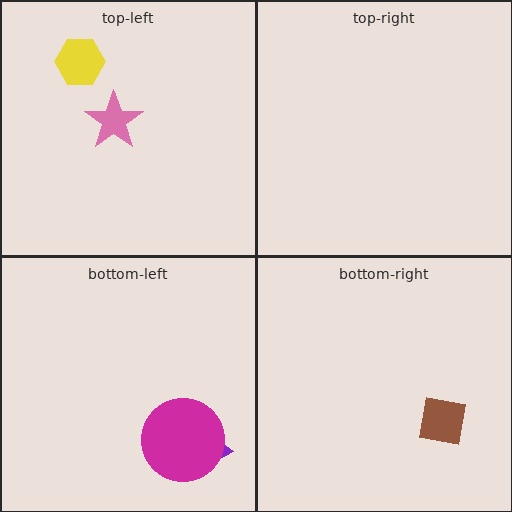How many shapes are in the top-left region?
2.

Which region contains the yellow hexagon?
The top-left region.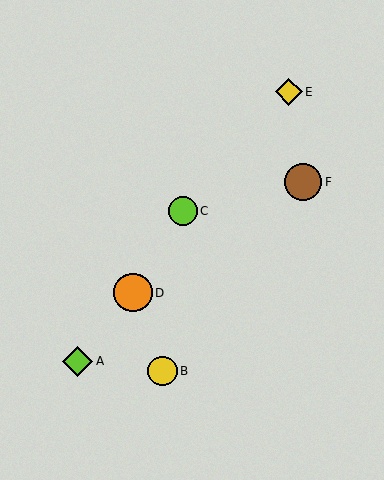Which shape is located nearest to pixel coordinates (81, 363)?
The lime diamond (labeled A) at (78, 361) is nearest to that location.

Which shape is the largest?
The orange circle (labeled D) is the largest.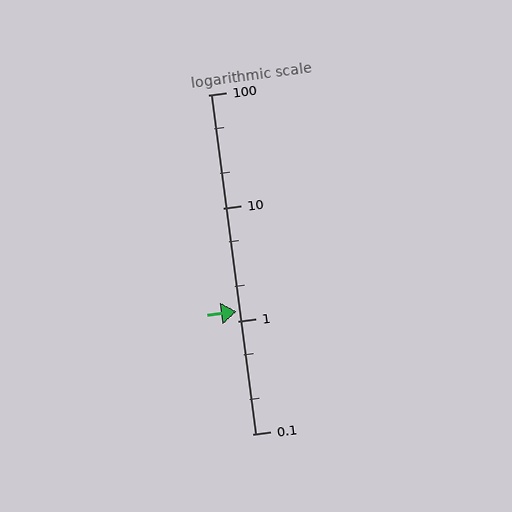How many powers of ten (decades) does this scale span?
The scale spans 3 decades, from 0.1 to 100.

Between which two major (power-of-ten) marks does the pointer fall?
The pointer is between 1 and 10.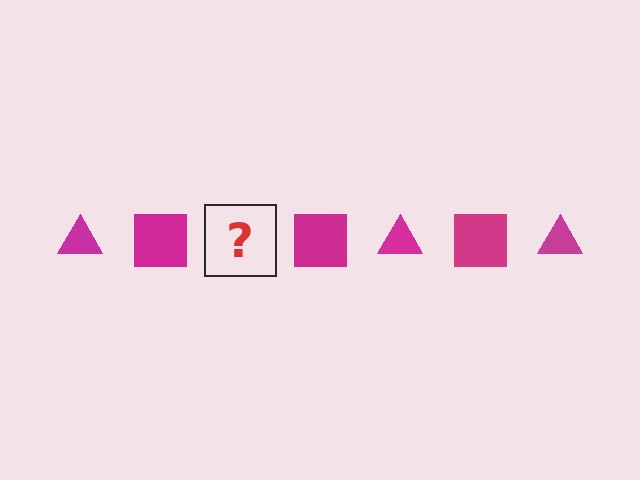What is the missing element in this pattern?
The missing element is a magenta triangle.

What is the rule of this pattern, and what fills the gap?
The rule is that the pattern cycles through triangle, square shapes in magenta. The gap should be filled with a magenta triangle.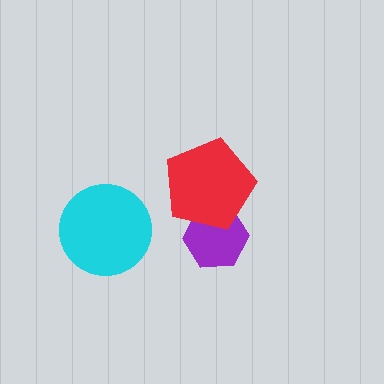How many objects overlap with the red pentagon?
1 object overlaps with the red pentagon.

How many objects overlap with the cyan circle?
0 objects overlap with the cyan circle.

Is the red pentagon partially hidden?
No, no other shape covers it.